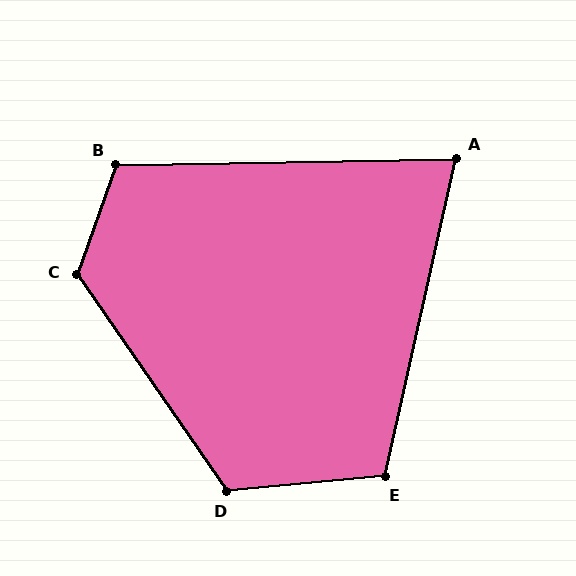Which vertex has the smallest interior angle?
A, at approximately 76 degrees.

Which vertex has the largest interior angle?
C, at approximately 126 degrees.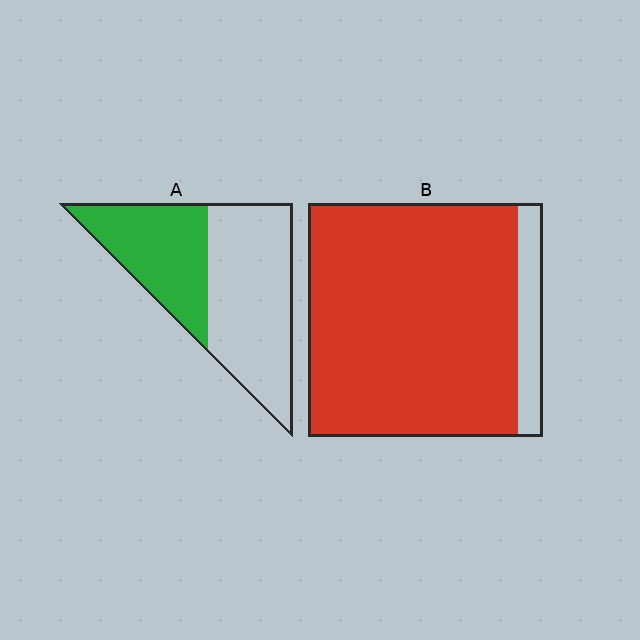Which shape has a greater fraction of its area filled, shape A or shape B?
Shape B.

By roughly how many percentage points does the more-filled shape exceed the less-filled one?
By roughly 50 percentage points (B over A).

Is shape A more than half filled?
No.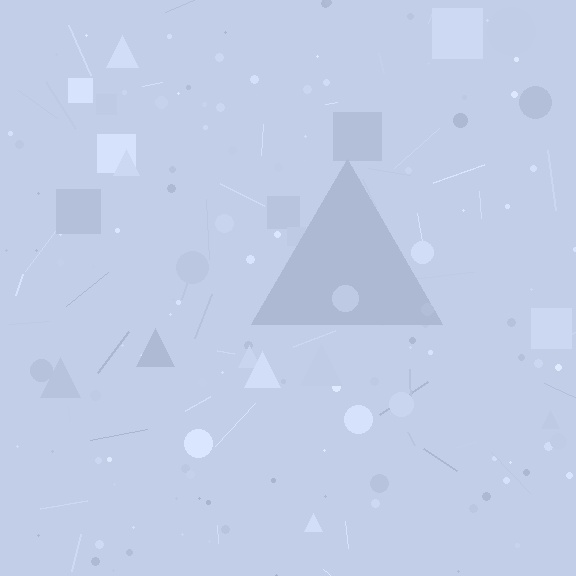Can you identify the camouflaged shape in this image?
The camouflaged shape is a triangle.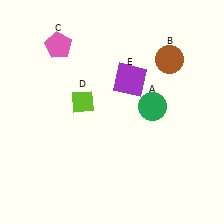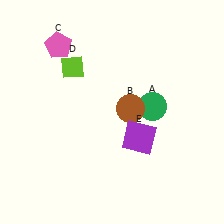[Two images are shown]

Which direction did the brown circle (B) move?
The brown circle (B) moved down.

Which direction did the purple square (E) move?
The purple square (E) moved down.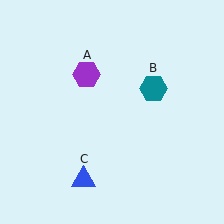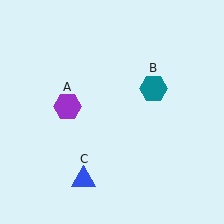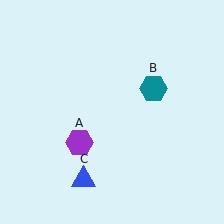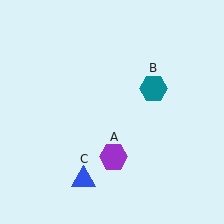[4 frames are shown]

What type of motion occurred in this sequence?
The purple hexagon (object A) rotated counterclockwise around the center of the scene.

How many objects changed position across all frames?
1 object changed position: purple hexagon (object A).